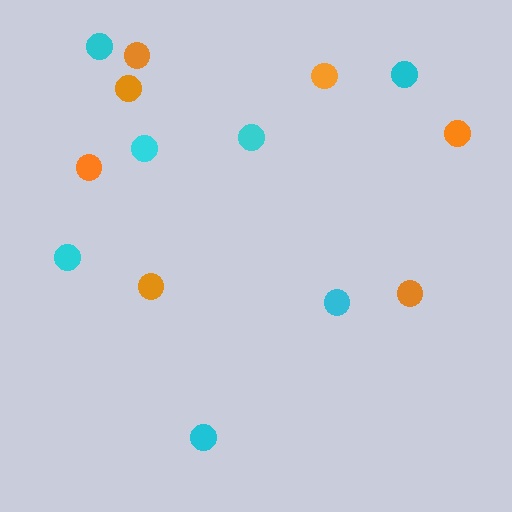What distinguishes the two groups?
There are 2 groups: one group of orange circles (7) and one group of cyan circles (7).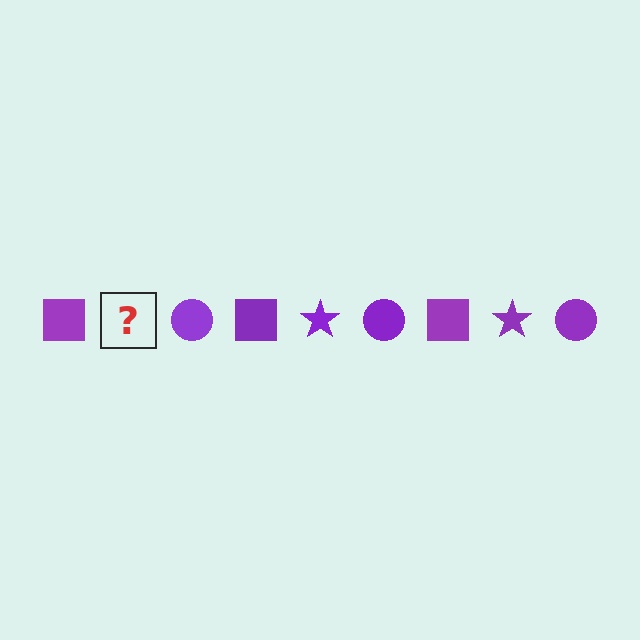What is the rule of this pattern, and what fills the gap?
The rule is that the pattern cycles through square, star, circle shapes in purple. The gap should be filled with a purple star.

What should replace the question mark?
The question mark should be replaced with a purple star.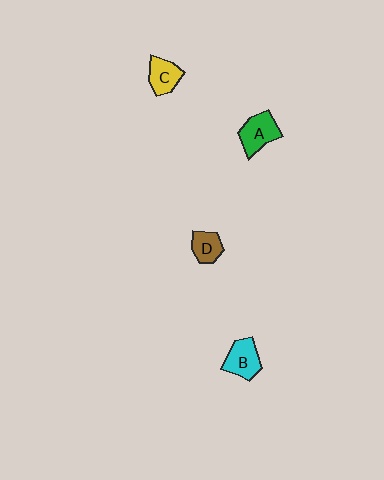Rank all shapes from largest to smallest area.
From largest to smallest: A (green), B (cyan), C (yellow), D (brown).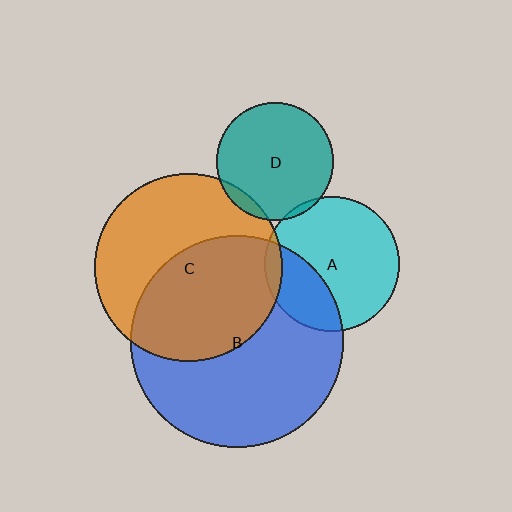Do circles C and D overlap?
Yes.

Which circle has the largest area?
Circle B (blue).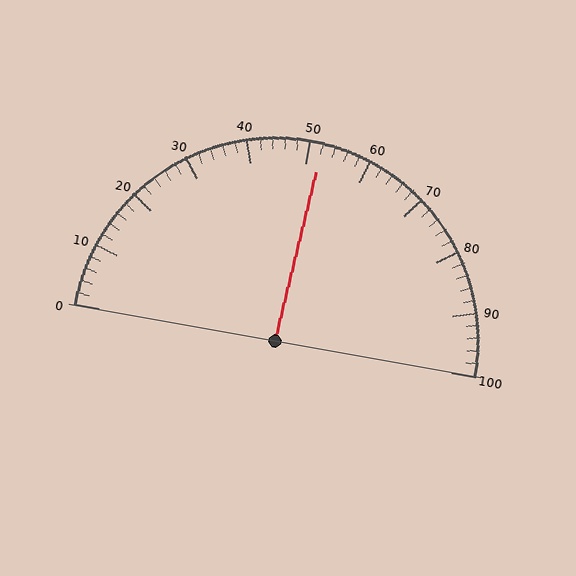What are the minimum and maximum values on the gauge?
The gauge ranges from 0 to 100.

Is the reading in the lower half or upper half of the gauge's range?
The reading is in the upper half of the range (0 to 100).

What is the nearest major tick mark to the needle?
The nearest major tick mark is 50.